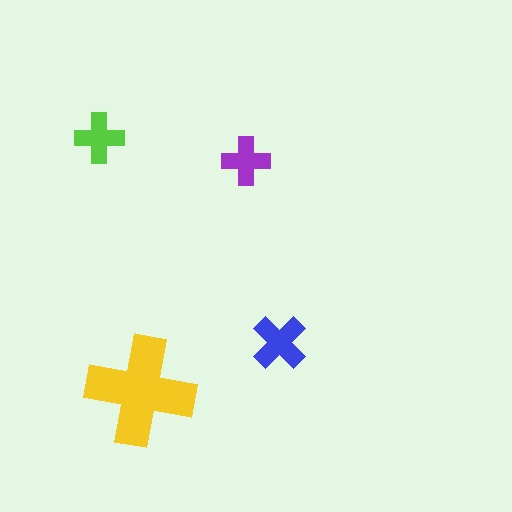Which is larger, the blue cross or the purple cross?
The blue one.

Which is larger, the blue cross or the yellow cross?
The yellow one.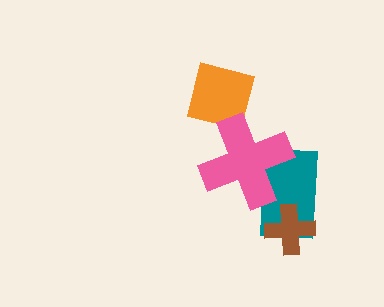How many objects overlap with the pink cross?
1 object overlaps with the pink cross.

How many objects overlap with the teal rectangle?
2 objects overlap with the teal rectangle.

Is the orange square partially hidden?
No, no other shape covers it.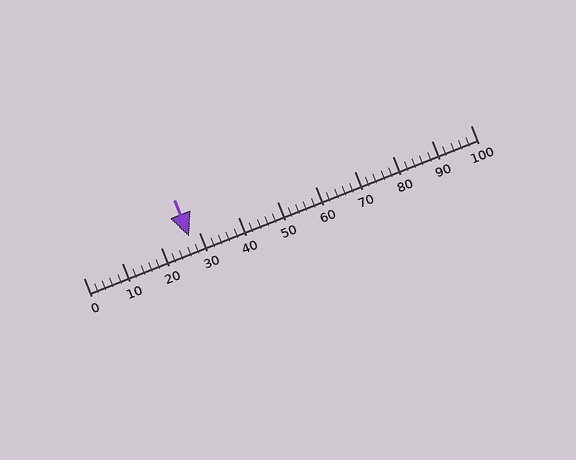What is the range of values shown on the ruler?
The ruler shows values from 0 to 100.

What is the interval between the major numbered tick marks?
The major tick marks are spaced 10 units apart.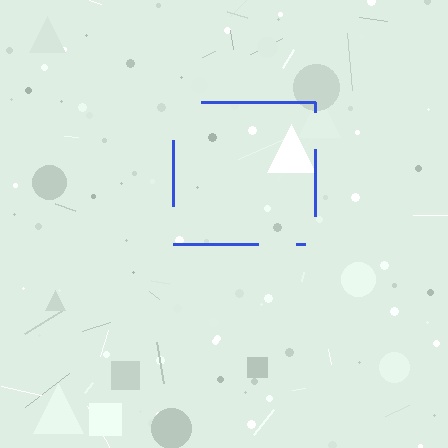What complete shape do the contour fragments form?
The contour fragments form a square.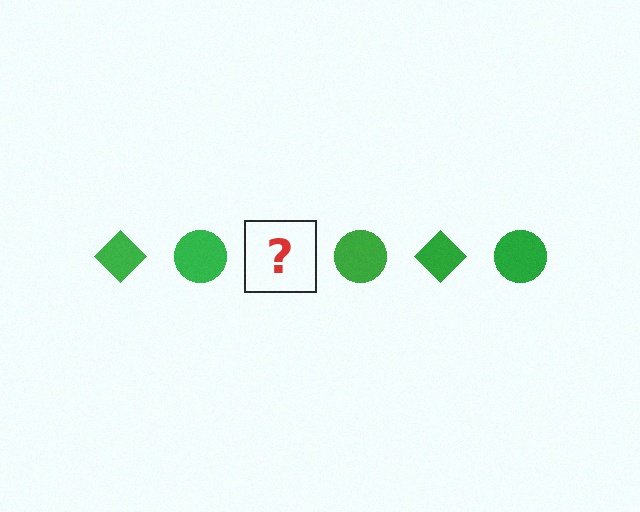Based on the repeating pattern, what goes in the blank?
The blank should be a green diamond.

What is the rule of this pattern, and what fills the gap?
The rule is that the pattern cycles through diamond, circle shapes in green. The gap should be filled with a green diamond.